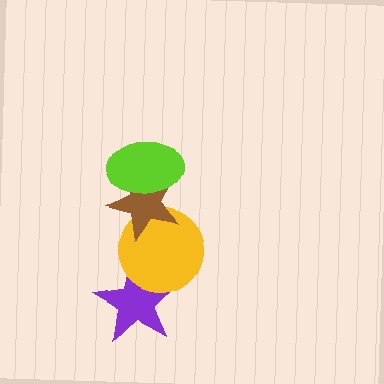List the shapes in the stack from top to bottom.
From top to bottom: the lime ellipse, the brown star, the yellow circle, the purple star.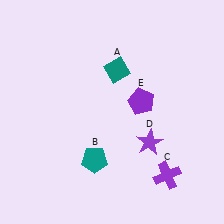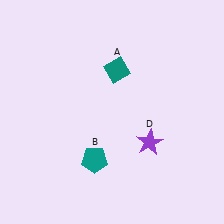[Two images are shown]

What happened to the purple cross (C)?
The purple cross (C) was removed in Image 2. It was in the bottom-right area of Image 1.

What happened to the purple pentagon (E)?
The purple pentagon (E) was removed in Image 2. It was in the top-right area of Image 1.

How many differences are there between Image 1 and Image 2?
There are 2 differences between the two images.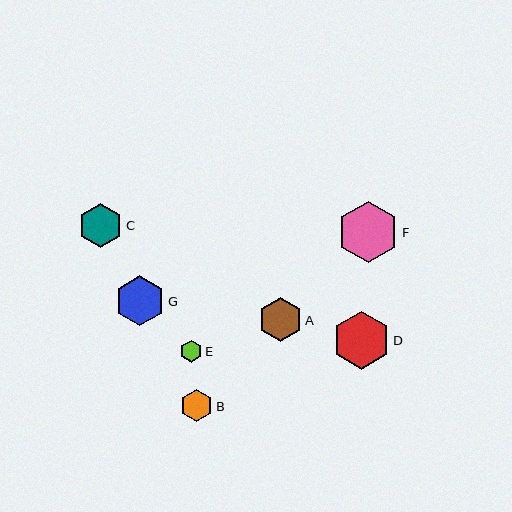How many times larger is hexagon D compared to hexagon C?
Hexagon D is approximately 1.3 times the size of hexagon C.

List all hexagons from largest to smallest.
From largest to smallest: F, D, G, C, A, B, E.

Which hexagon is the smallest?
Hexagon E is the smallest with a size of approximately 22 pixels.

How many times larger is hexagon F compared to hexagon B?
Hexagon F is approximately 1.9 times the size of hexagon B.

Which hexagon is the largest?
Hexagon F is the largest with a size of approximately 61 pixels.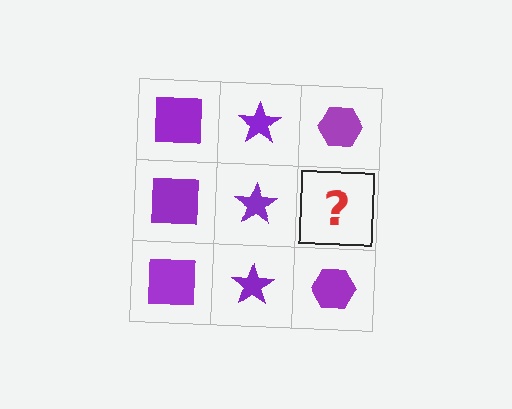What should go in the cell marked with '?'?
The missing cell should contain a purple hexagon.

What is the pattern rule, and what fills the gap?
The rule is that each column has a consistent shape. The gap should be filled with a purple hexagon.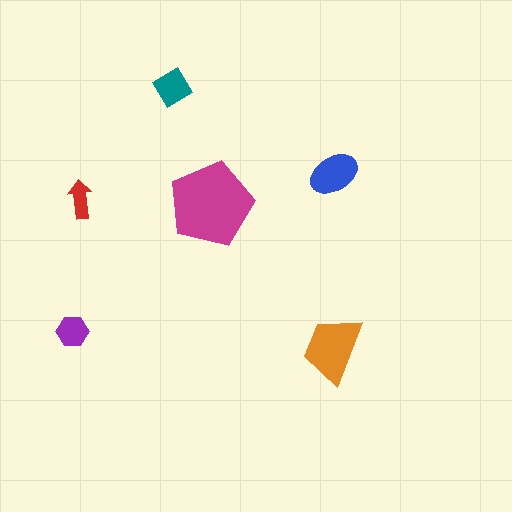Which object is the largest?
The magenta pentagon.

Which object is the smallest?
The red arrow.